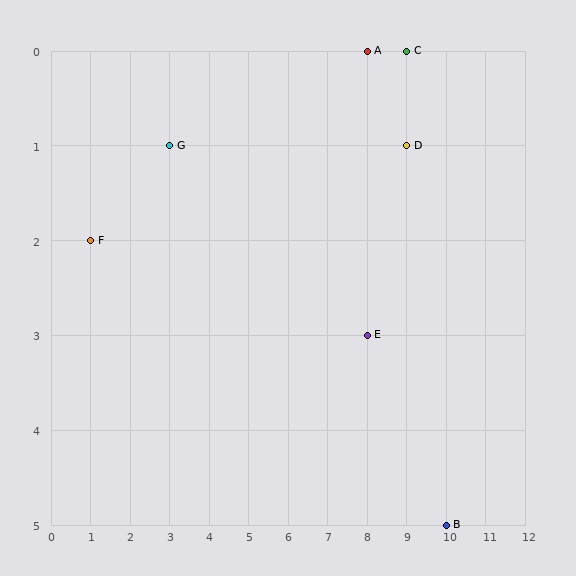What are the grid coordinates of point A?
Point A is at grid coordinates (8, 0).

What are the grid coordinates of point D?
Point D is at grid coordinates (9, 1).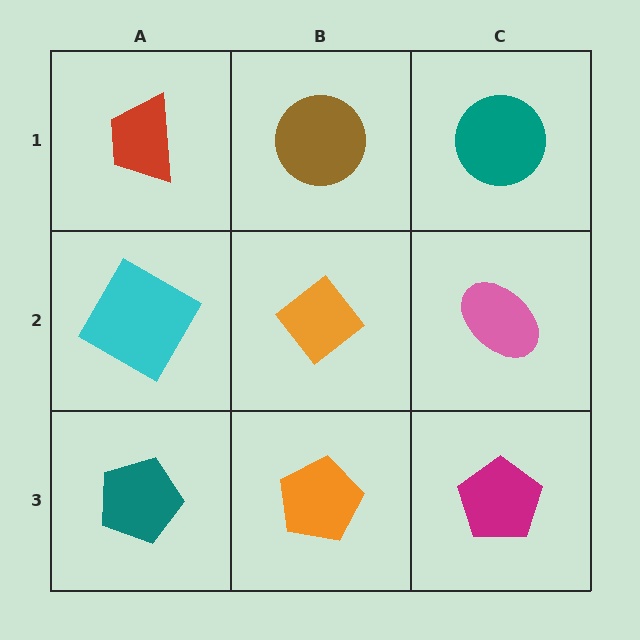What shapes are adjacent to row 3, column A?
A cyan square (row 2, column A), an orange pentagon (row 3, column B).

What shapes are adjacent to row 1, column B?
An orange diamond (row 2, column B), a red trapezoid (row 1, column A), a teal circle (row 1, column C).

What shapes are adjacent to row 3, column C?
A pink ellipse (row 2, column C), an orange pentagon (row 3, column B).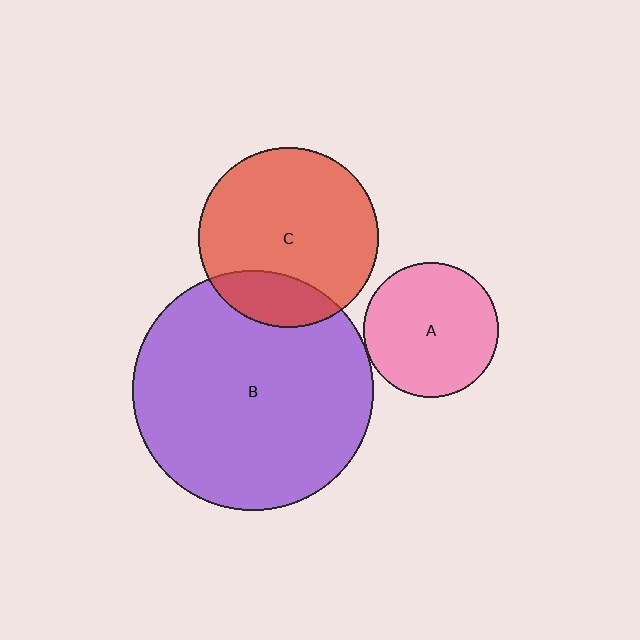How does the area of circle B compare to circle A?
Approximately 3.2 times.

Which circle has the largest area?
Circle B (purple).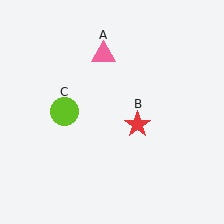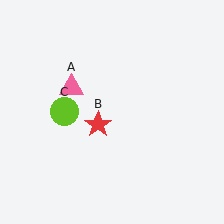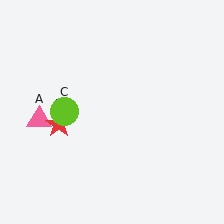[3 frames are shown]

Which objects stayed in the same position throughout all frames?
Lime circle (object C) remained stationary.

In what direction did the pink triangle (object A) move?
The pink triangle (object A) moved down and to the left.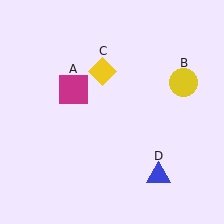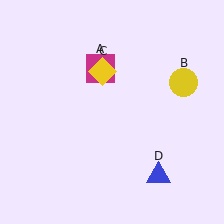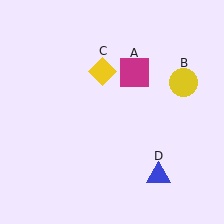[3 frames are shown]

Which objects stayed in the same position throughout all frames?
Yellow circle (object B) and yellow diamond (object C) and blue triangle (object D) remained stationary.